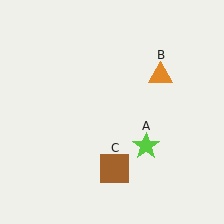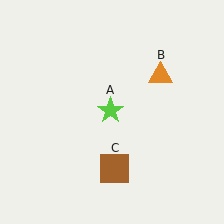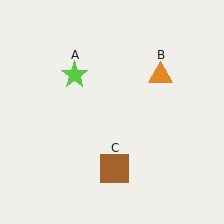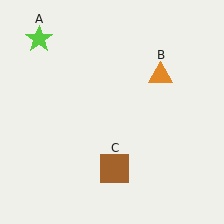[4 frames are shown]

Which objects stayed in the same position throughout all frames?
Orange triangle (object B) and brown square (object C) remained stationary.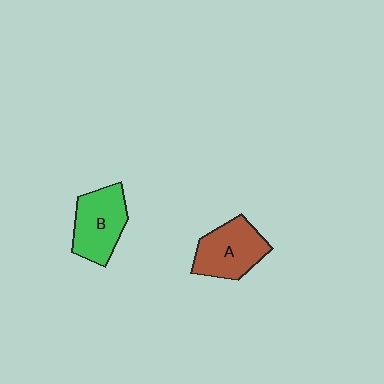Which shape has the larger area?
Shape B (green).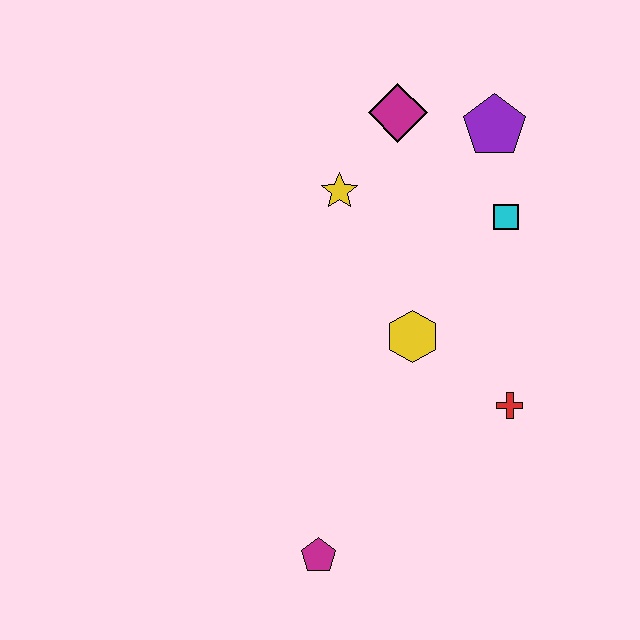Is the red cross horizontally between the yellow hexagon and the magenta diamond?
No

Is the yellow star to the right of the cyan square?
No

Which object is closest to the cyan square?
The purple pentagon is closest to the cyan square.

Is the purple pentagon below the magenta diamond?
Yes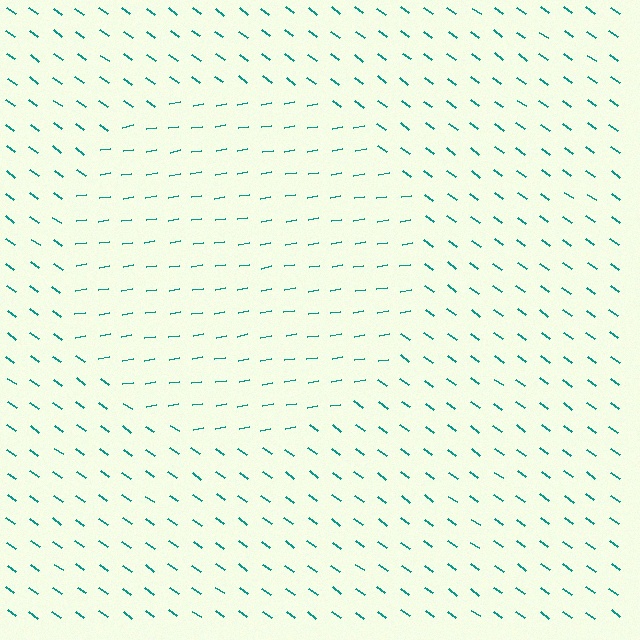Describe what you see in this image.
The image is filled with small teal line segments. A circle region in the image has lines oriented differently from the surrounding lines, creating a visible texture boundary.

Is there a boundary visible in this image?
Yes, there is a texture boundary formed by a change in line orientation.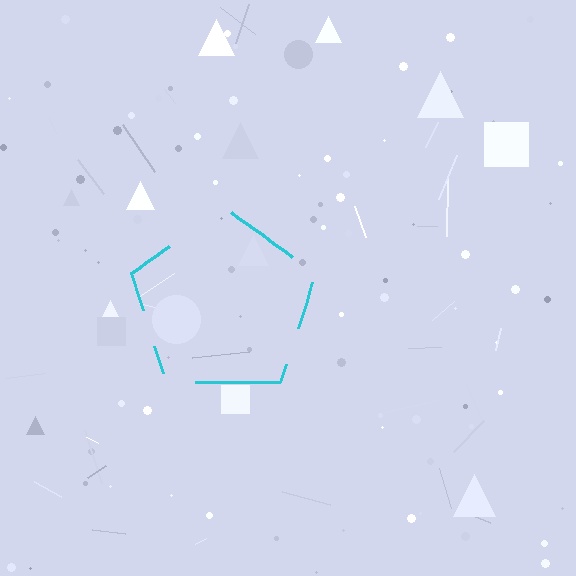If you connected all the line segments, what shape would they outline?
They would outline a pentagon.